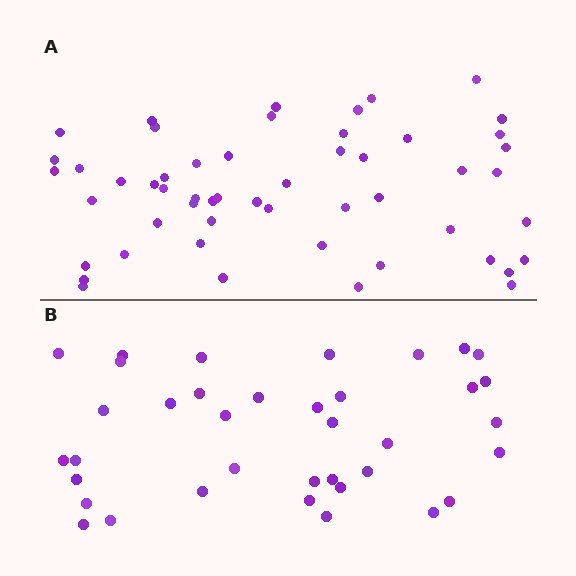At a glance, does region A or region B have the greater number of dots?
Region A (the top region) has more dots.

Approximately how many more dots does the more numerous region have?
Region A has approximately 15 more dots than region B.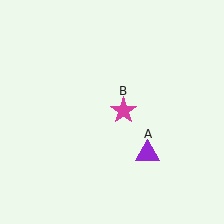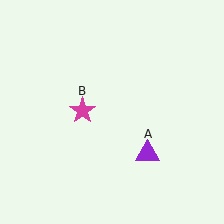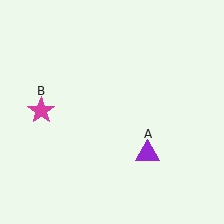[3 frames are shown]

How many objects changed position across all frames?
1 object changed position: magenta star (object B).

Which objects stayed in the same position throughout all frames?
Purple triangle (object A) remained stationary.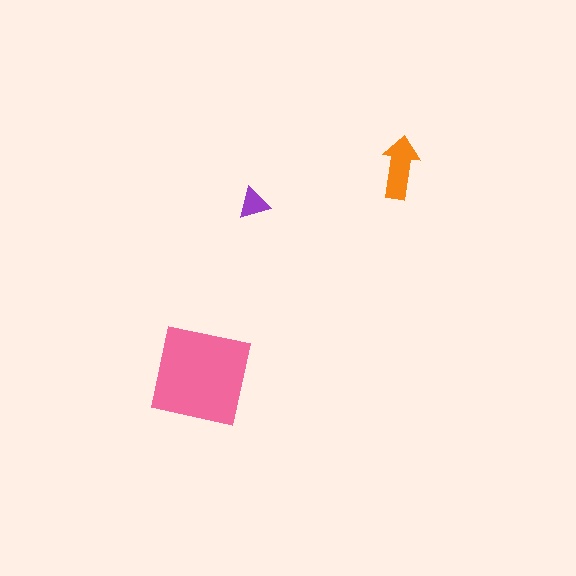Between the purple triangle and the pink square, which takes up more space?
The pink square.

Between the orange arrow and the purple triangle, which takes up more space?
The orange arrow.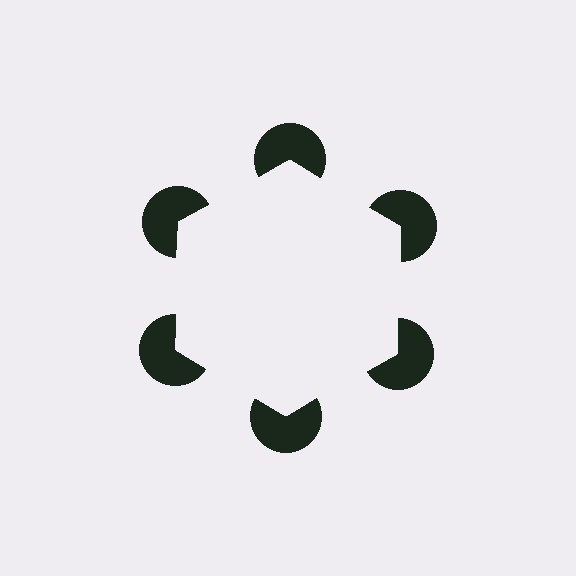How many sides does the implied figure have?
6 sides.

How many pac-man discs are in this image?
There are 6 — one at each vertex of the illusory hexagon.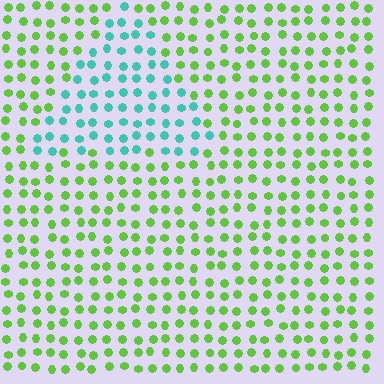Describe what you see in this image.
The image is filled with small lime elements in a uniform arrangement. A triangle-shaped region is visible where the elements are tinted to a slightly different hue, forming a subtle color boundary.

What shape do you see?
I see a triangle.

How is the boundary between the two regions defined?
The boundary is defined purely by a slight shift in hue (about 67 degrees). Spacing, size, and orientation are identical on both sides.